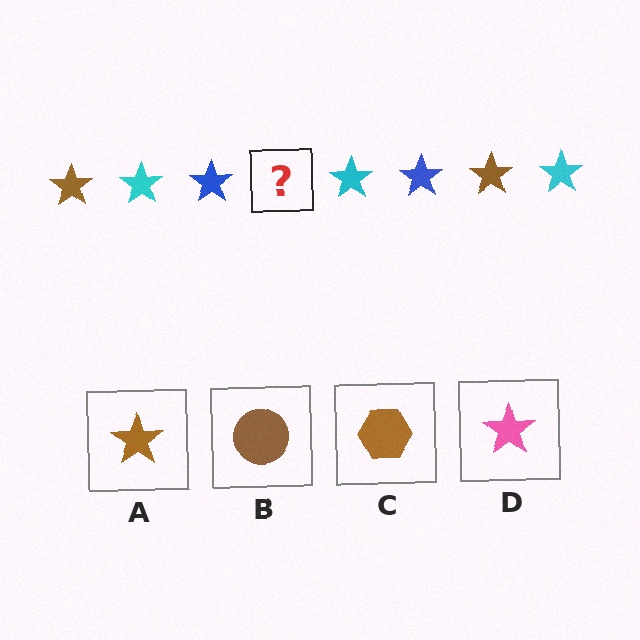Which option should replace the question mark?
Option A.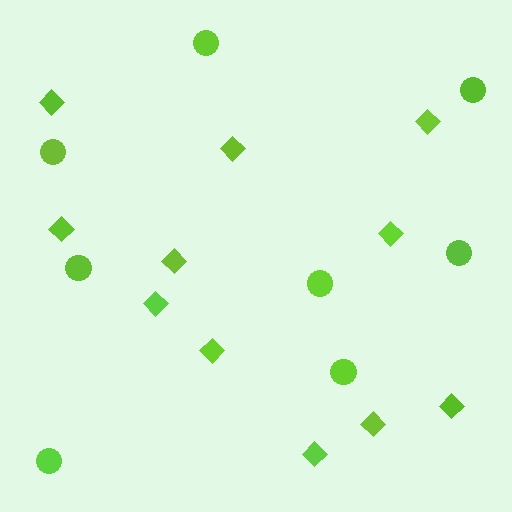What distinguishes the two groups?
There are 2 groups: one group of circles (8) and one group of diamonds (11).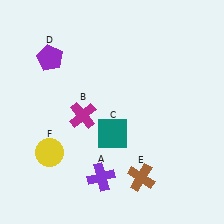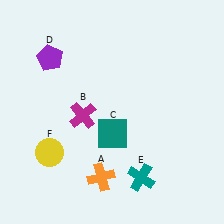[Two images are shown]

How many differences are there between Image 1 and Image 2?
There are 2 differences between the two images.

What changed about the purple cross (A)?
In Image 1, A is purple. In Image 2, it changed to orange.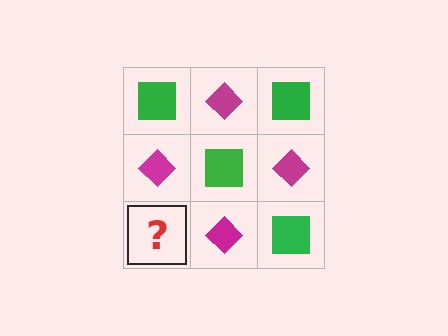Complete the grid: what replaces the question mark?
The question mark should be replaced with a green square.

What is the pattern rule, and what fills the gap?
The rule is that it alternates green square and magenta diamond in a checkerboard pattern. The gap should be filled with a green square.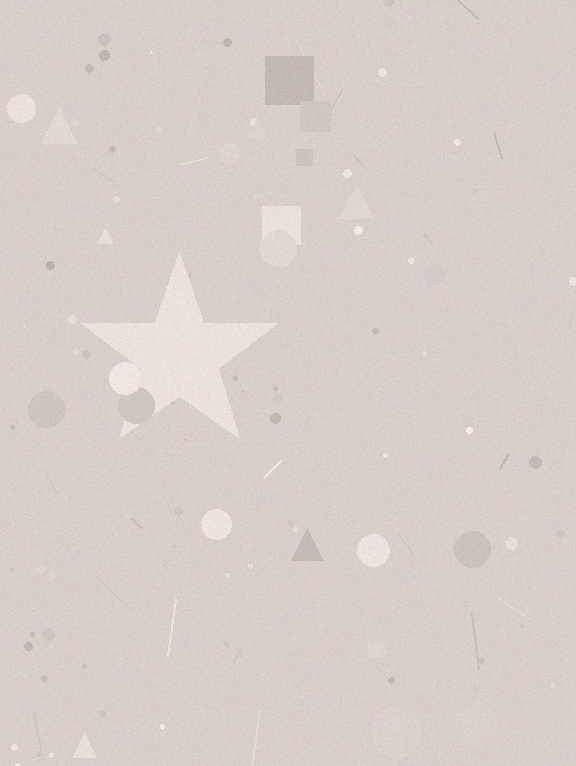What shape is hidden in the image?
A star is hidden in the image.